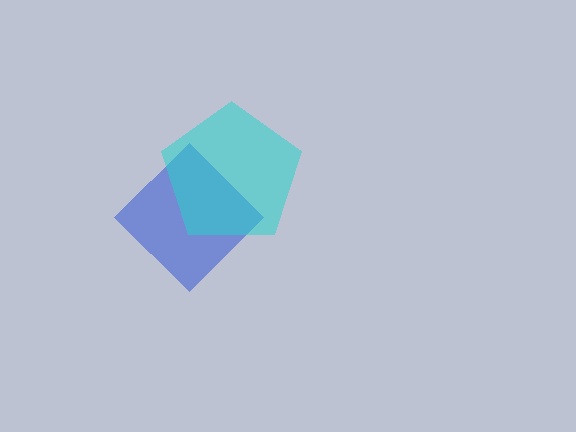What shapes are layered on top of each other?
The layered shapes are: a blue diamond, a cyan pentagon.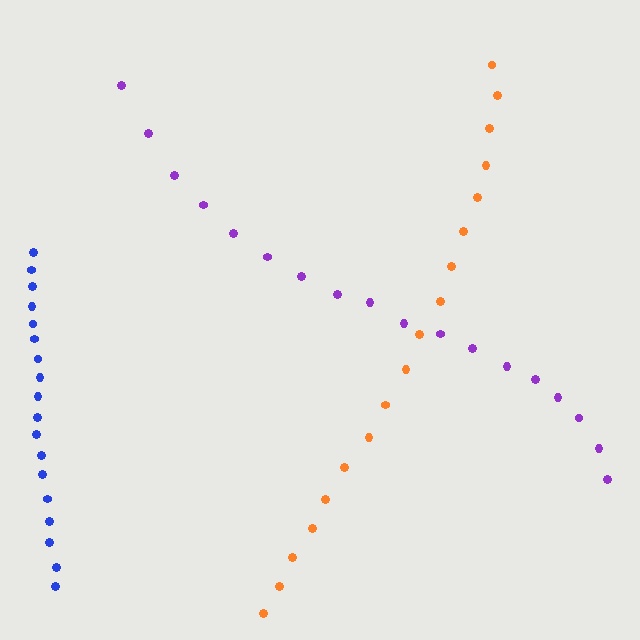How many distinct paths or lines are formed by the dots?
There are 3 distinct paths.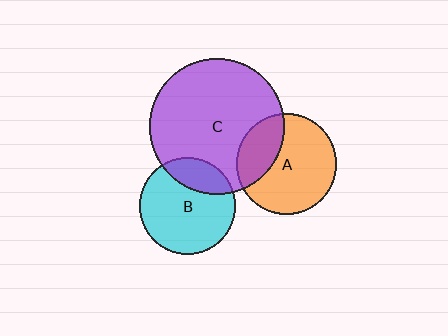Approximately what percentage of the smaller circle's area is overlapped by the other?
Approximately 30%.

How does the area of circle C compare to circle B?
Approximately 2.0 times.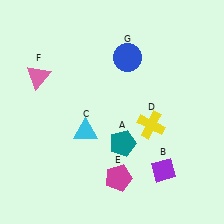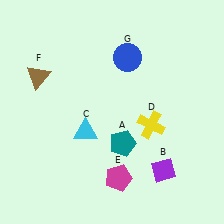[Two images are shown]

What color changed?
The triangle (F) changed from pink in Image 1 to brown in Image 2.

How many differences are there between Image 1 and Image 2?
There is 1 difference between the two images.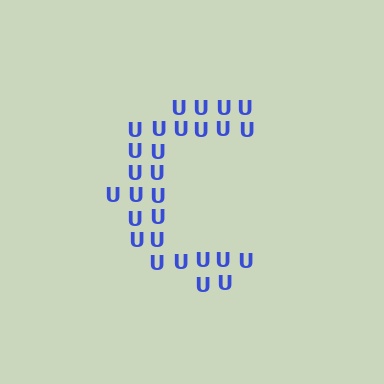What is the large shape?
The large shape is the letter C.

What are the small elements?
The small elements are letter U's.